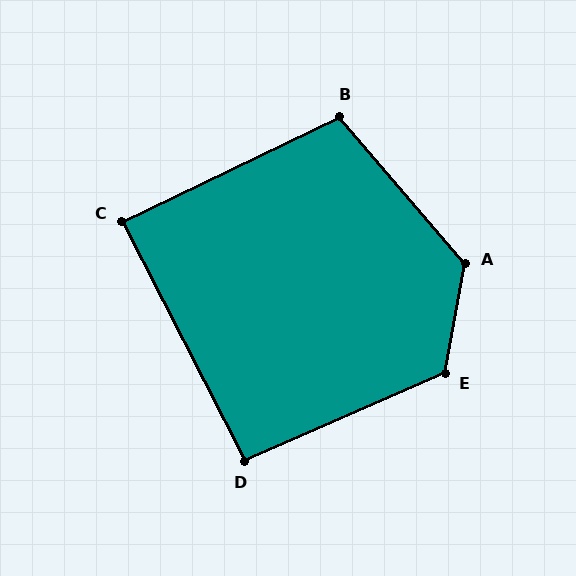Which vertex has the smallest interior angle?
C, at approximately 89 degrees.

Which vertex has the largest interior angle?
A, at approximately 129 degrees.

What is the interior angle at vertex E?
Approximately 124 degrees (obtuse).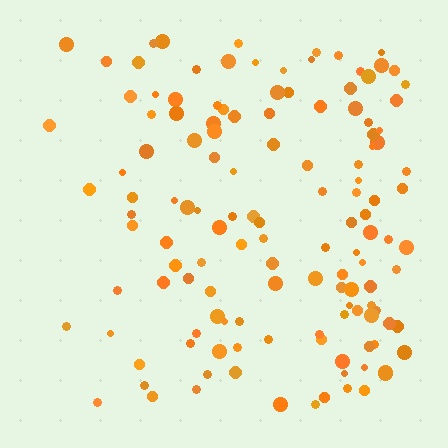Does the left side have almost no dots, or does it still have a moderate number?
Still a moderate number, just noticeably fewer than the right.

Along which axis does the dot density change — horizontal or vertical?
Horizontal.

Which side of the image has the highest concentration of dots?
The right.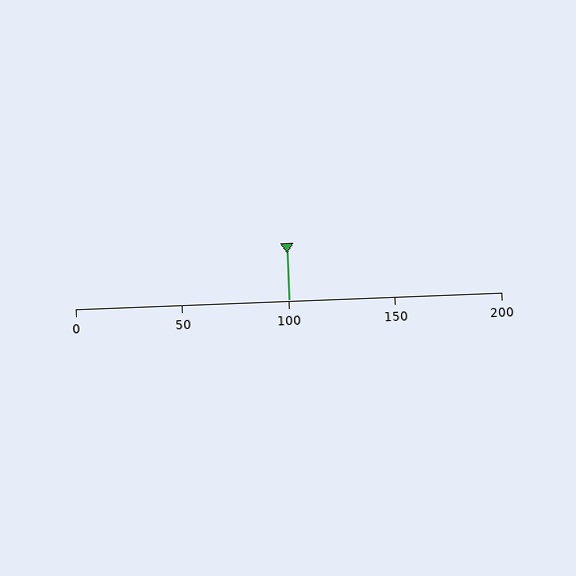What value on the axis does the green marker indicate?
The marker indicates approximately 100.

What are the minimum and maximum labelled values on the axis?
The axis runs from 0 to 200.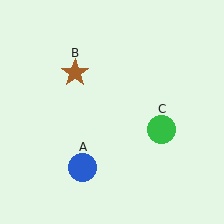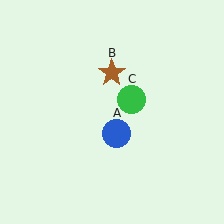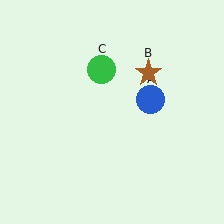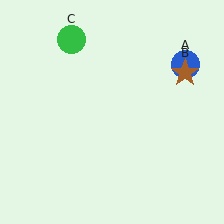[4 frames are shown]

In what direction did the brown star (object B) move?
The brown star (object B) moved right.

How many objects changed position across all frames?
3 objects changed position: blue circle (object A), brown star (object B), green circle (object C).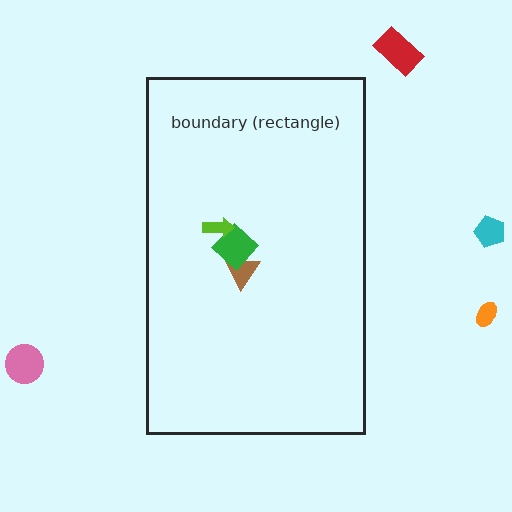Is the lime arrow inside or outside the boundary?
Inside.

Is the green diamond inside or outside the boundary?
Inside.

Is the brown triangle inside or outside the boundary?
Inside.